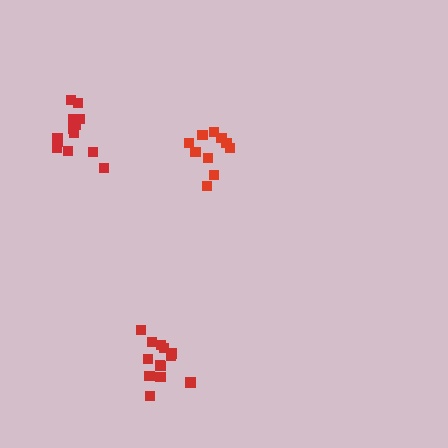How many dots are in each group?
Group 1: 11 dots, Group 2: 13 dots, Group 3: 13 dots (37 total).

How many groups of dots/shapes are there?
There are 3 groups.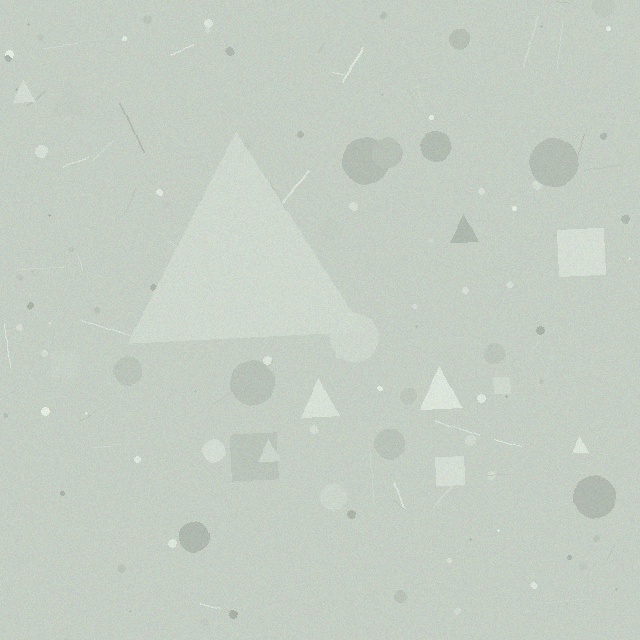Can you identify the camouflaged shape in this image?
The camouflaged shape is a triangle.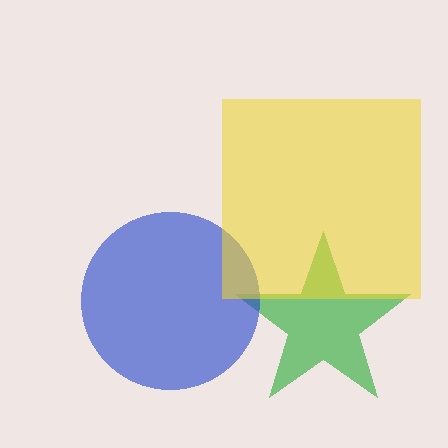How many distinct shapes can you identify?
There are 3 distinct shapes: a green star, a blue circle, a yellow square.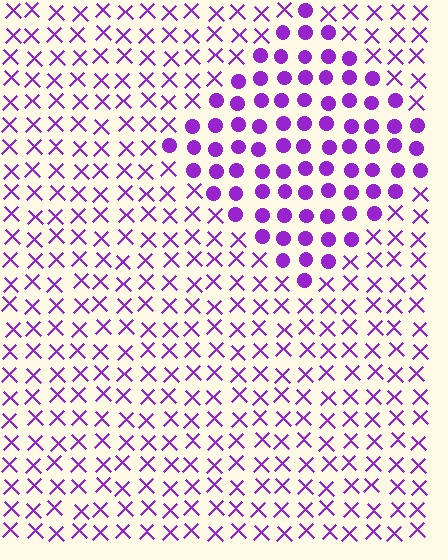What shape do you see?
I see a diamond.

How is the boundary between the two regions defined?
The boundary is defined by a change in element shape: circles inside vs. X marks outside. All elements share the same color and spacing.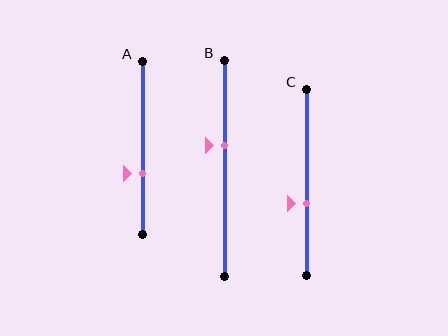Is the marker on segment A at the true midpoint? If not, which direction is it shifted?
No, the marker on segment A is shifted downward by about 15% of the segment length.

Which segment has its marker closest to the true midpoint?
Segment B has its marker closest to the true midpoint.